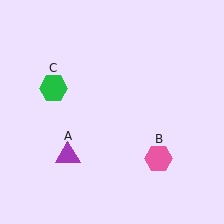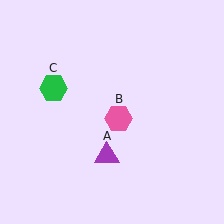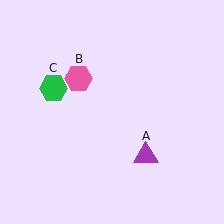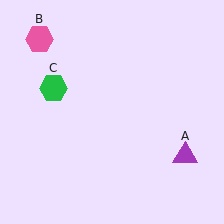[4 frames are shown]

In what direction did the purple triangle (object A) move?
The purple triangle (object A) moved right.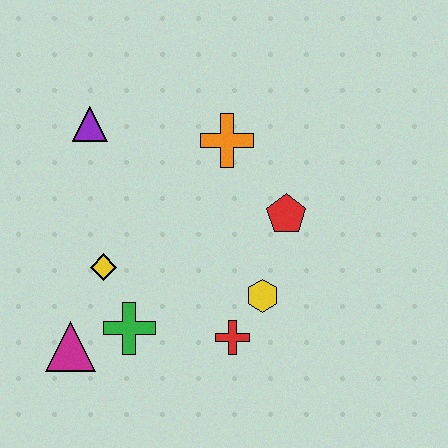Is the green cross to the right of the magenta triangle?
Yes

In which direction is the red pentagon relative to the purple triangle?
The red pentagon is to the right of the purple triangle.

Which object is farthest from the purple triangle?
The red cross is farthest from the purple triangle.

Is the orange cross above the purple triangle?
No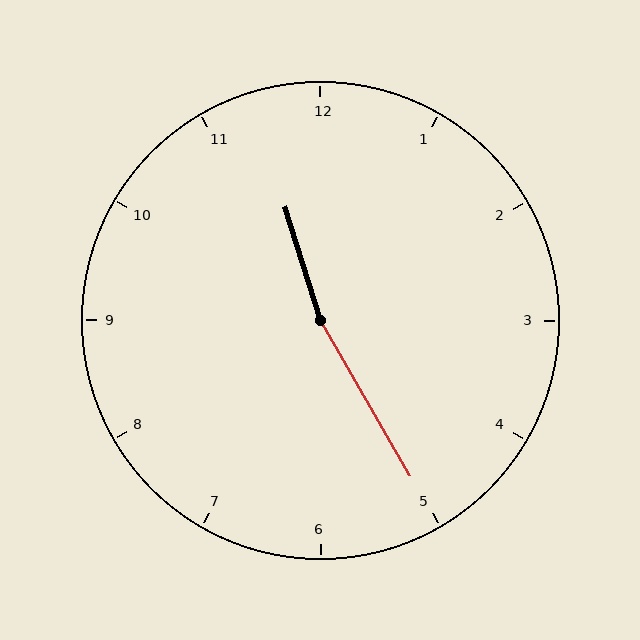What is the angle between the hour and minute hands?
Approximately 168 degrees.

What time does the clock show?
11:25.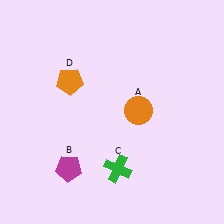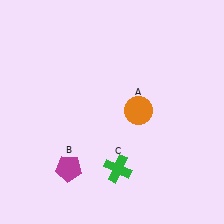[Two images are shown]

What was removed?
The orange pentagon (D) was removed in Image 2.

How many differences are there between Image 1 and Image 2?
There is 1 difference between the two images.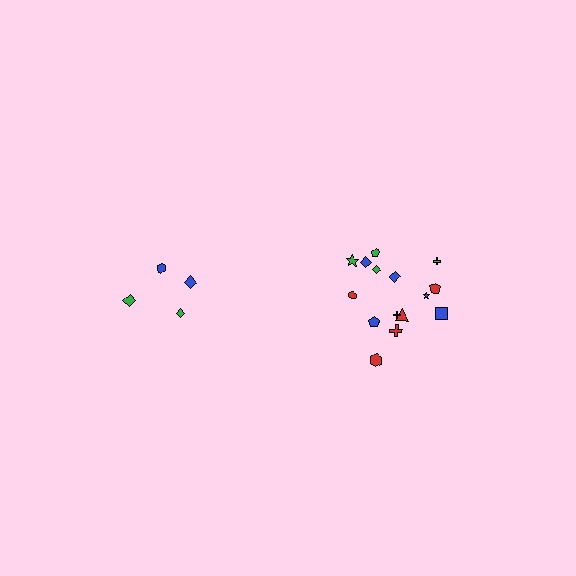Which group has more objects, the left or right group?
The right group.